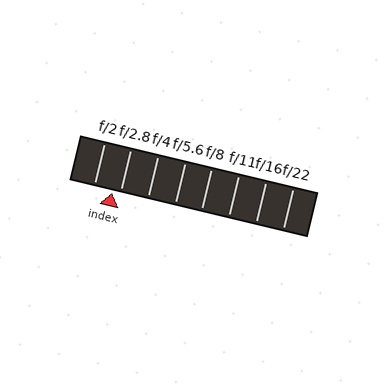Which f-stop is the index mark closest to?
The index mark is closest to f/2.8.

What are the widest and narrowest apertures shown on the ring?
The widest aperture shown is f/2 and the narrowest is f/22.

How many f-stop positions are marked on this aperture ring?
There are 8 f-stop positions marked.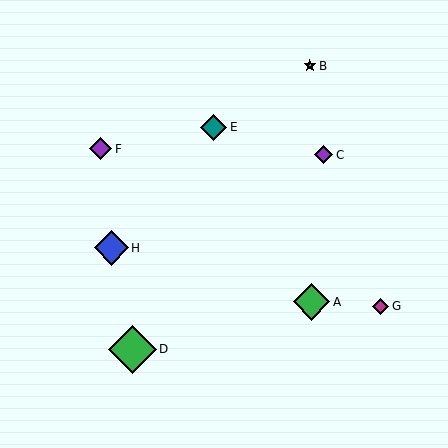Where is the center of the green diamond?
The center of the green diamond is at (311, 302).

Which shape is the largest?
The green diamond (labeled D) is the largest.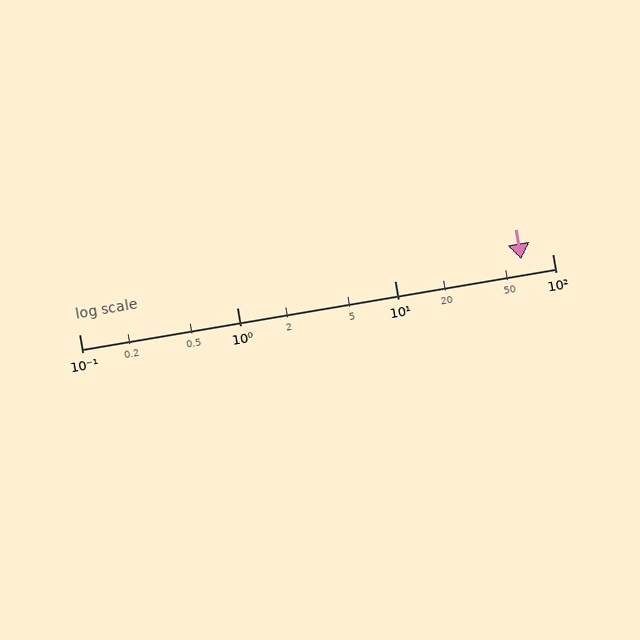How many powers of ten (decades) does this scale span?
The scale spans 3 decades, from 0.1 to 100.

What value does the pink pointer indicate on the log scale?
The pointer indicates approximately 64.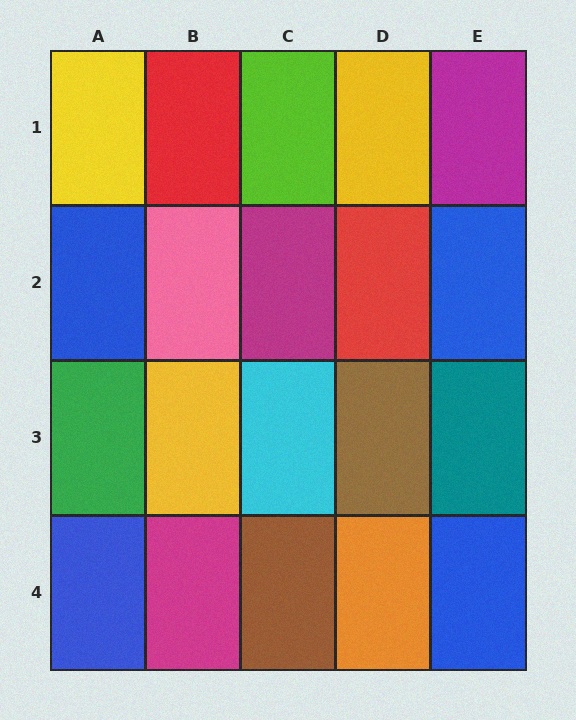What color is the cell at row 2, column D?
Red.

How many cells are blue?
4 cells are blue.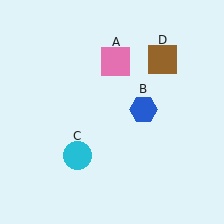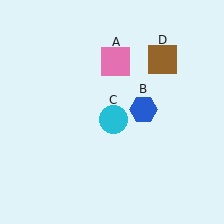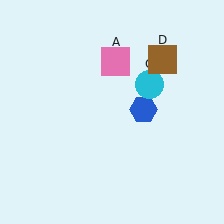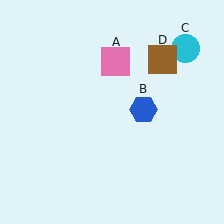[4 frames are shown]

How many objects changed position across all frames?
1 object changed position: cyan circle (object C).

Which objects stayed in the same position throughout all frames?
Pink square (object A) and blue hexagon (object B) and brown square (object D) remained stationary.